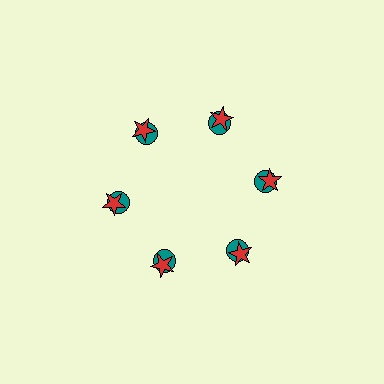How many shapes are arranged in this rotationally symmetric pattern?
There are 12 shapes, arranged in 6 groups of 2.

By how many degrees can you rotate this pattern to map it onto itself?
The pattern maps onto itself every 60 degrees of rotation.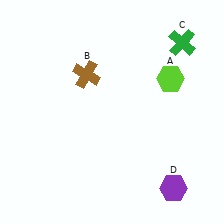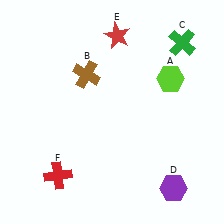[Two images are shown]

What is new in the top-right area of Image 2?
A red star (E) was added in the top-right area of Image 2.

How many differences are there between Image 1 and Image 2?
There are 2 differences between the two images.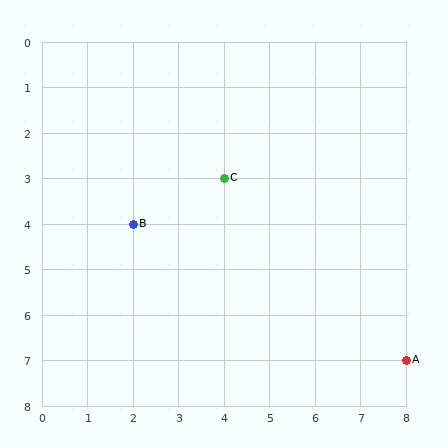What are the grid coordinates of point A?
Point A is at grid coordinates (8, 7).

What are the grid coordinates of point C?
Point C is at grid coordinates (4, 3).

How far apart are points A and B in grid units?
Points A and B are 6 columns and 3 rows apart (about 6.7 grid units diagonally).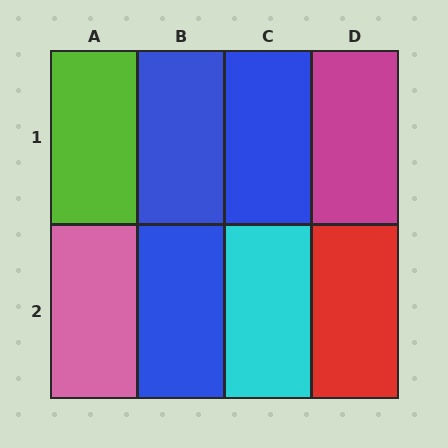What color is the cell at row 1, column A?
Lime.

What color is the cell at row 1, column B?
Blue.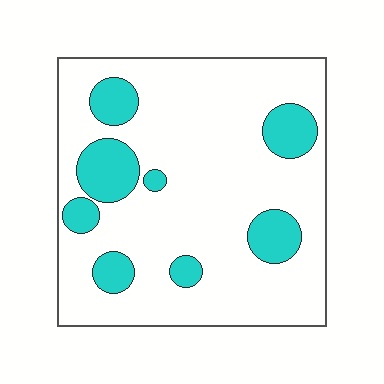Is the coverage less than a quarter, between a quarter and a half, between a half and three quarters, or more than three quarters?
Less than a quarter.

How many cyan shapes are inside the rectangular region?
8.